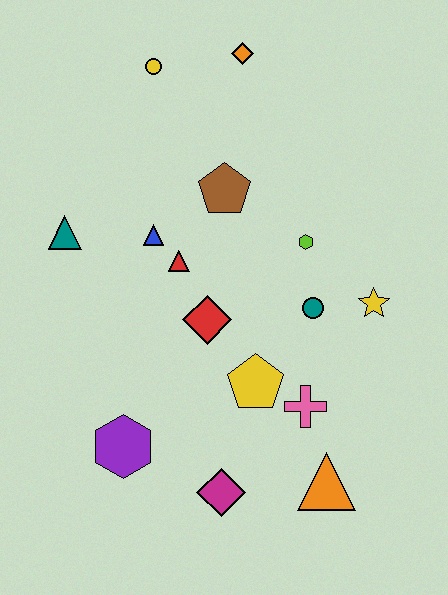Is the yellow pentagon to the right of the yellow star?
No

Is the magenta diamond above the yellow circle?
No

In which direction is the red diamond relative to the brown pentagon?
The red diamond is below the brown pentagon.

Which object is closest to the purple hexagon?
The magenta diamond is closest to the purple hexagon.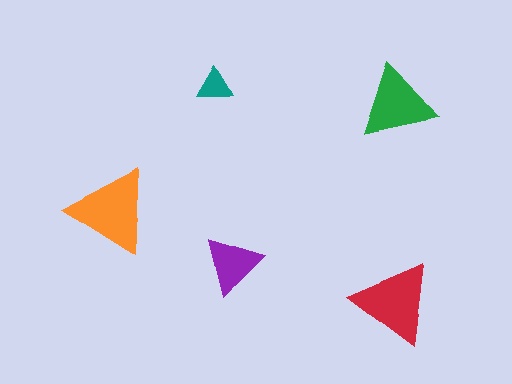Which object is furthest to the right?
The green triangle is rightmost.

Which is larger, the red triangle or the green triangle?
The red one.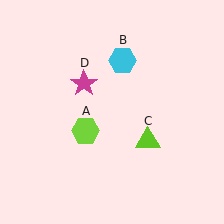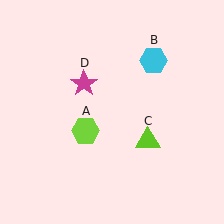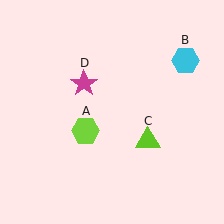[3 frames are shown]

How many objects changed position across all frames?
1 object changed position: cyan hexagon (object B).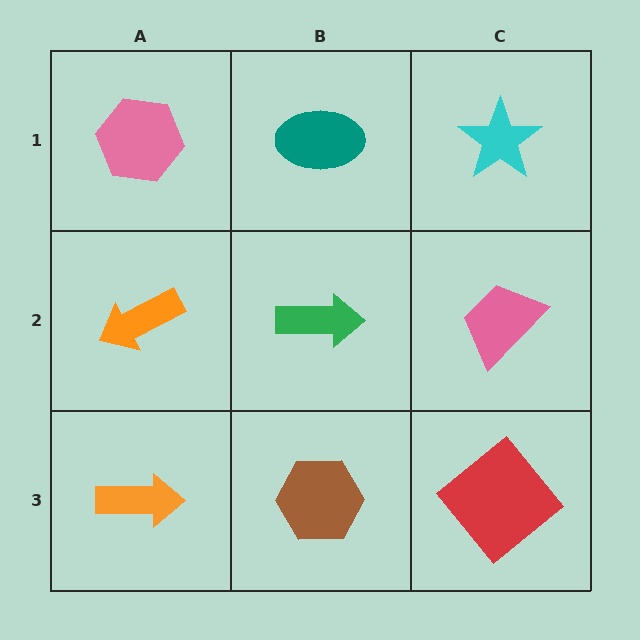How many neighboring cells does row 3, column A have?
2.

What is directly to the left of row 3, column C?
A brown hexagon.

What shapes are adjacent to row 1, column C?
A pink trapezoid (row 2, column C), a teal ellipse (row 1, column B).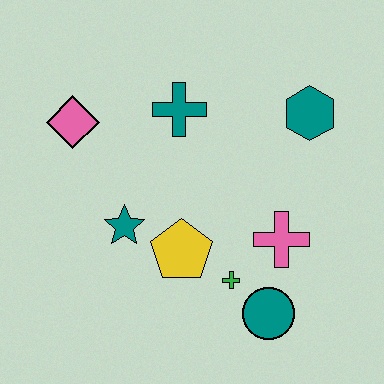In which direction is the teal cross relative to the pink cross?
The teal cross is above the pink cross.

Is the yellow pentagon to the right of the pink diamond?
Yes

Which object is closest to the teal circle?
The green cross is closest to the teal circle.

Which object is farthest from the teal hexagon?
The pink diamond is farthest from the teal hexagon.